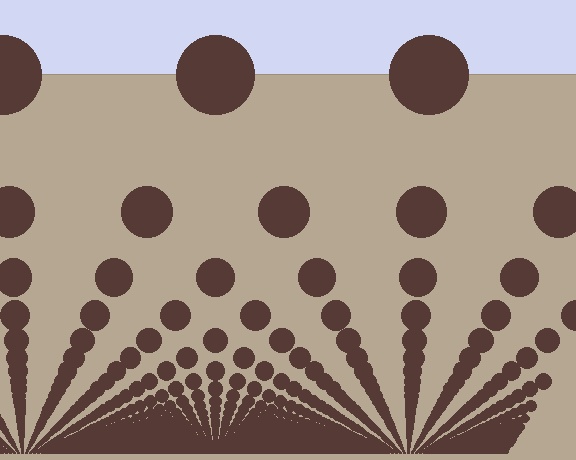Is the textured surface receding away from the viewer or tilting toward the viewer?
The surface appears to tilt toward the viewer. Texture elements get larger and sparser toward the top.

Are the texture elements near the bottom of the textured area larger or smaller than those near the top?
Smaller. The gradient is inverted — elements near the bottom are smaller and denser.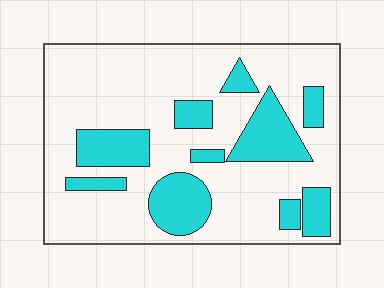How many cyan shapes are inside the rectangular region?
10.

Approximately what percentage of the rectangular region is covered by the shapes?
Approximately 25%.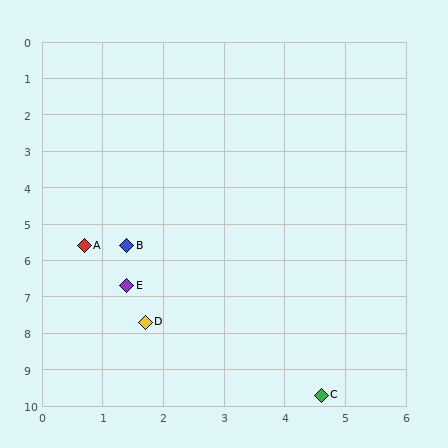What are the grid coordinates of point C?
Point C is at approximately (4.6, 9.7).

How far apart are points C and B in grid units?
Points C and B are about 5.2 grid units apart.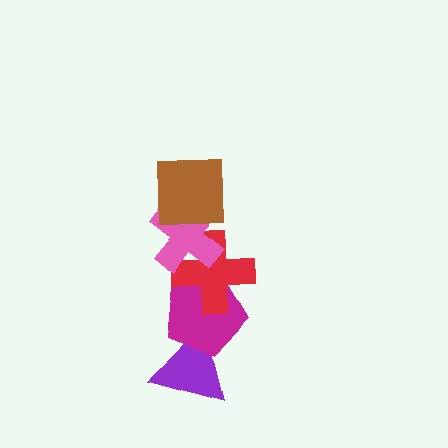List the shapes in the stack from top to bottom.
From top to bottom: the brown square, the pink cross, the red cross, the magenta pentagon, the purple triangle.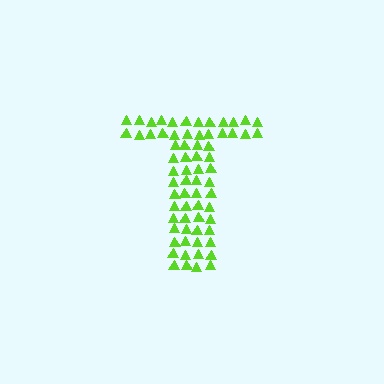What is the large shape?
The large shape is the letter T.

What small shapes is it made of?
It is made of small triangles.